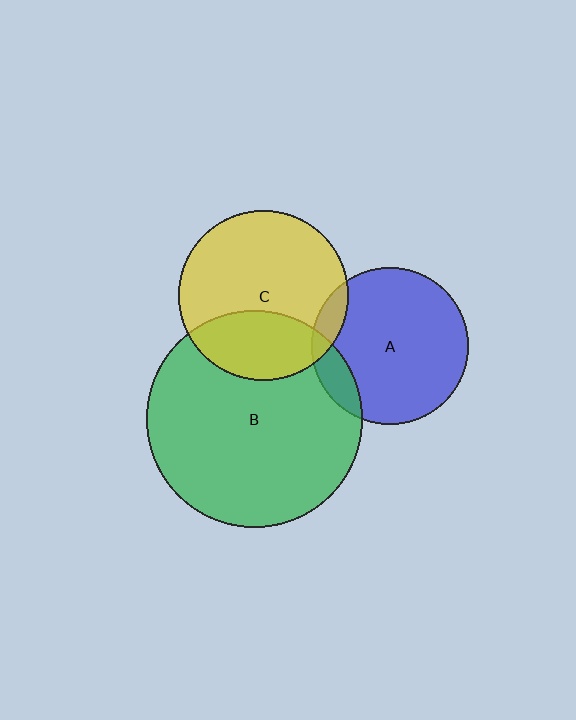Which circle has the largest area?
Circle B (green).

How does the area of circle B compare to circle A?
Approximately 1.9 times.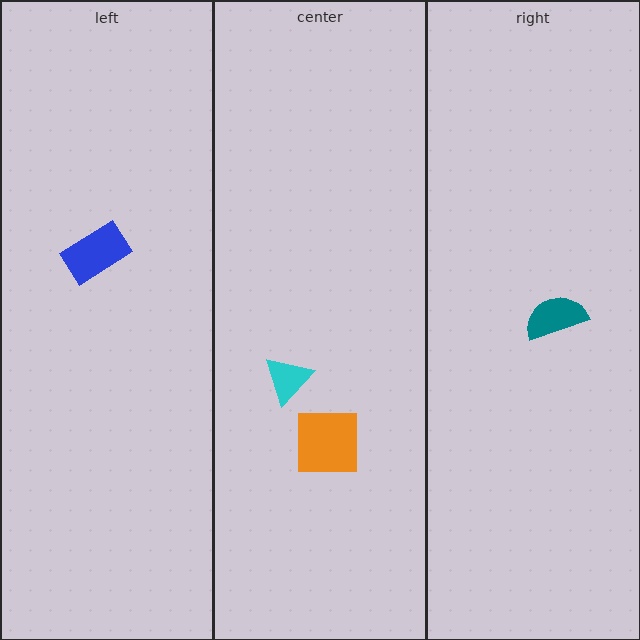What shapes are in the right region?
The teal semicircle.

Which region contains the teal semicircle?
The right region.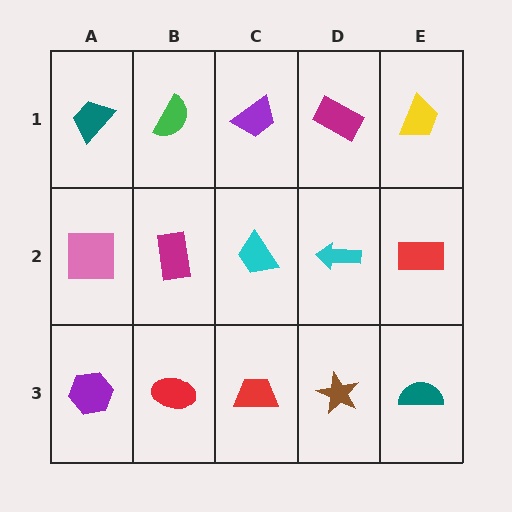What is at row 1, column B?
A green semicircle.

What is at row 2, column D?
A cyan arrow.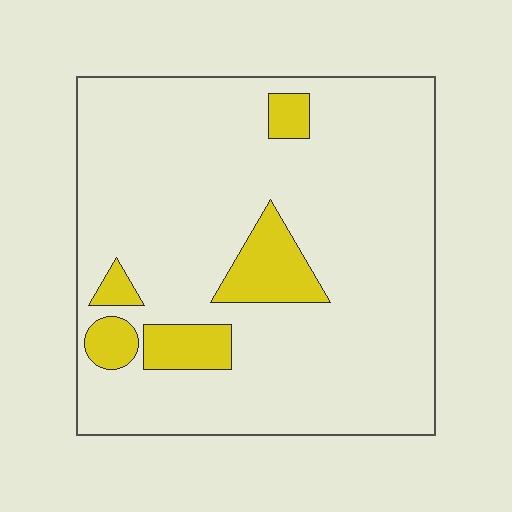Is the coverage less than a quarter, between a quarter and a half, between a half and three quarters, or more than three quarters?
Less than a quarter.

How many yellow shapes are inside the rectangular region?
5.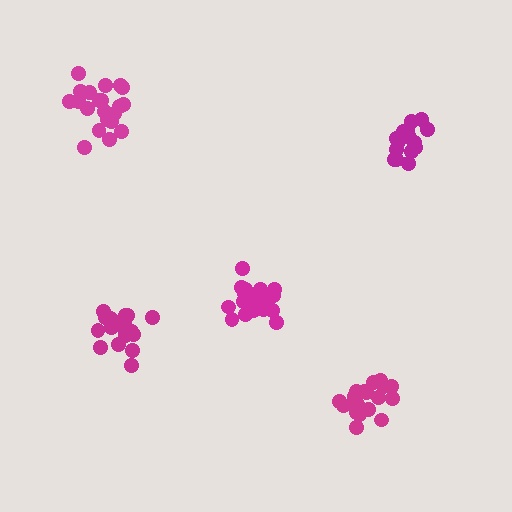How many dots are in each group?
Group 1: 19 dots, Group 2: 21 dots, Group 3: 19 dots, Group 4: 21 dots, Group 5: 16 dots (96 total).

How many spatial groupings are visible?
There are 5 spatial groupings.